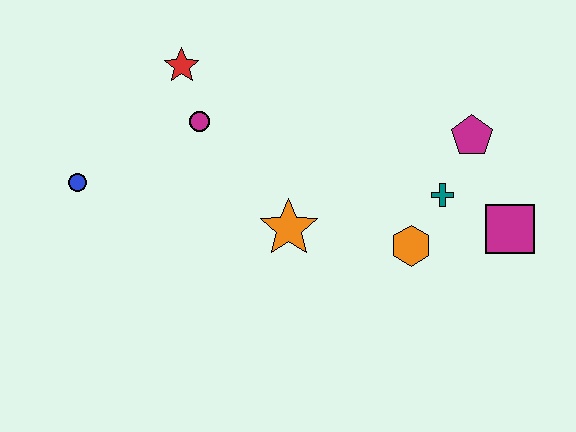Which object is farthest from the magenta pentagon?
The blue circle is farthest from the magenta pentagon.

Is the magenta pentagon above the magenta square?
Yes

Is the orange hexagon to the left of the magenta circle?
No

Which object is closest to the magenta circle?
The red star is closest to the magenta circle.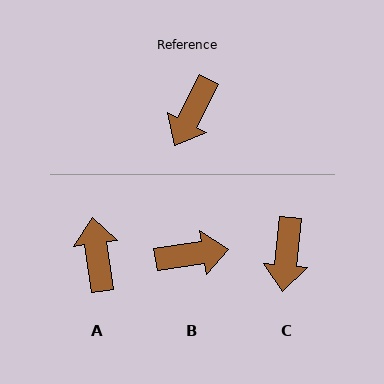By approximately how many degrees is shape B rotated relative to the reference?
Approximately 126 degrees counter-clockwise.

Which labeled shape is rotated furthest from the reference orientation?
A, about 145 degrees away.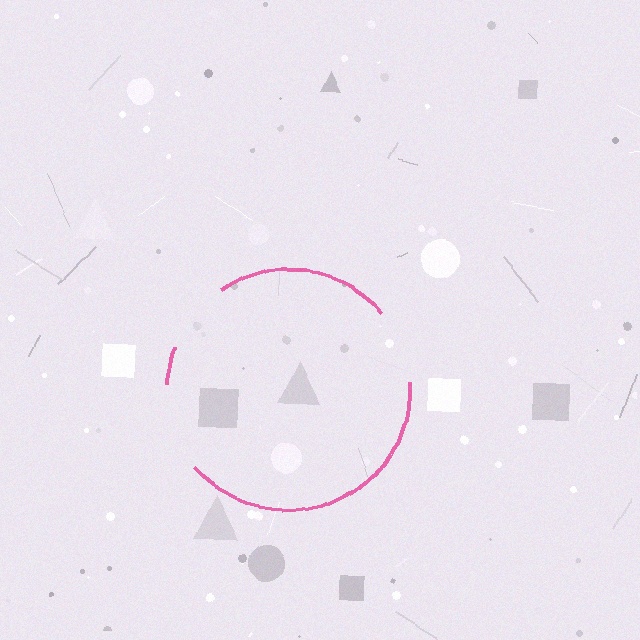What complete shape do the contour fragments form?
The contour fragments form a circle.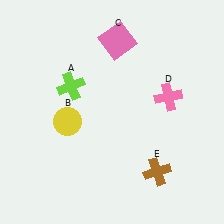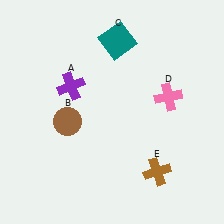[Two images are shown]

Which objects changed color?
A changed from lime to purple. B changed from yellow to brown. C changed from pink to teal.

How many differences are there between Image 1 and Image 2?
There are 3 differences between the two images.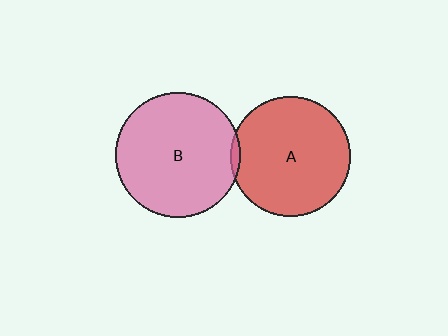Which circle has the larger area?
Circle B (pink).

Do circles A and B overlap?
Yes.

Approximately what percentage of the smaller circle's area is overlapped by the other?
Approximately 5%.